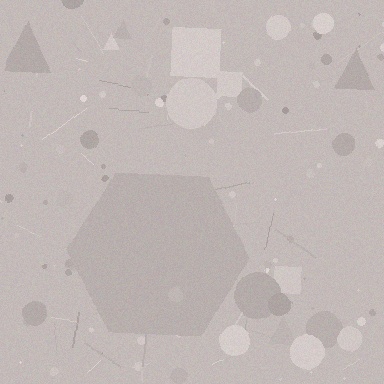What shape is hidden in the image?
A hexagon is hidden in the image.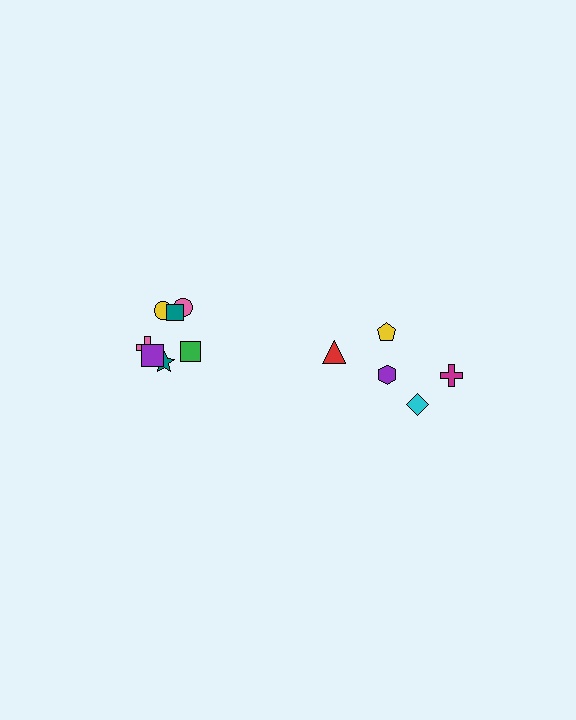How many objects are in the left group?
There are 7 objects.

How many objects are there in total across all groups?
There are 12 objects.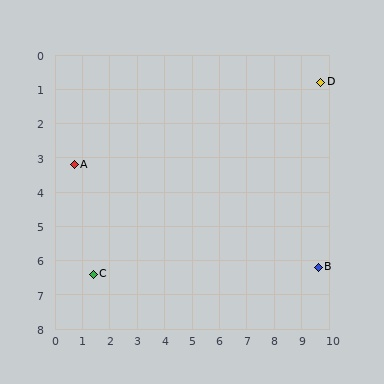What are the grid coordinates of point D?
Point D is at approximately (9.7, 0.8).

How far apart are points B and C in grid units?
Points B and C are about 8.2 grid units apart.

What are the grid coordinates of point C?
Point C is at approximately (1.4, 6.4).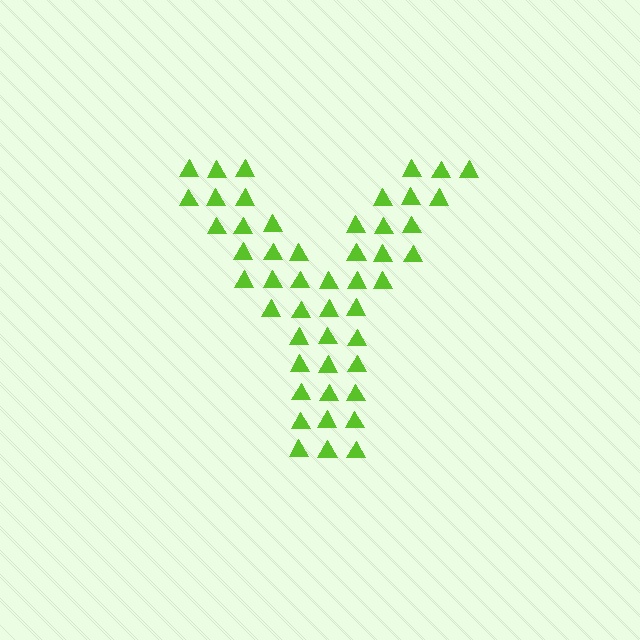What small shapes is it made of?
It is made of small triangles.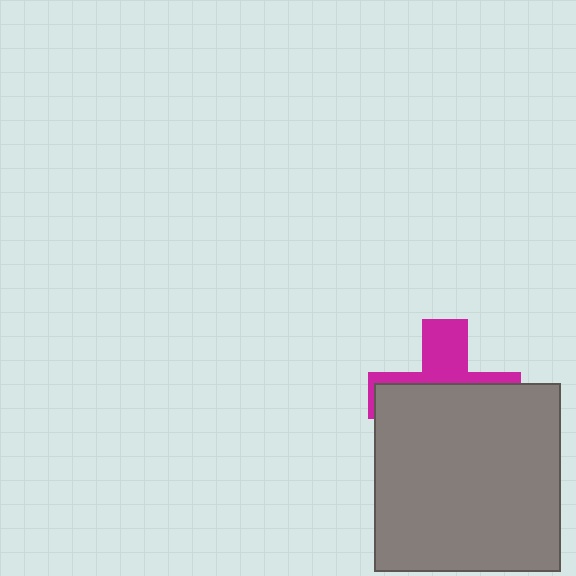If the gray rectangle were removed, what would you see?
You would see the complete magenta cross.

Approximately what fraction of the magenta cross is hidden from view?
Roughly 63% of the magenta cross is hidden behind the gray rectangle.